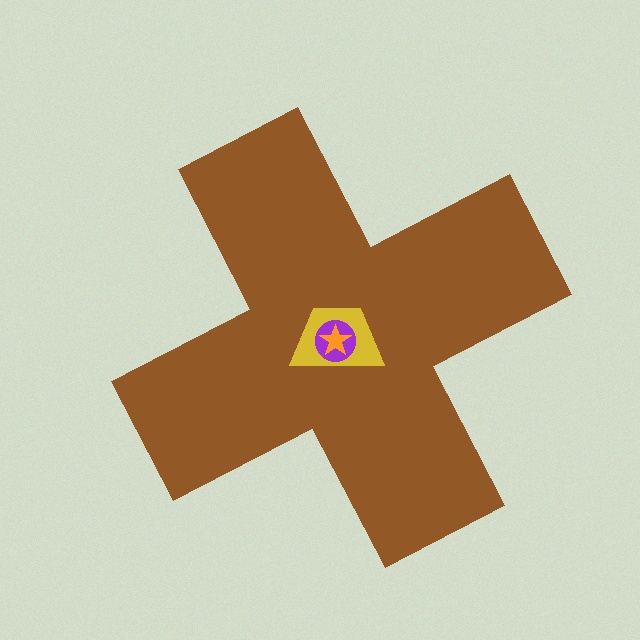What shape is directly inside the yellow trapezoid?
The purple circle.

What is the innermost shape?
The orange star.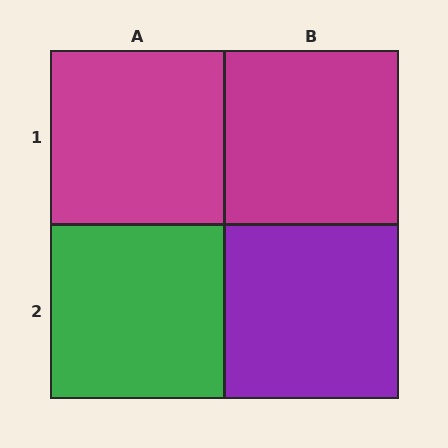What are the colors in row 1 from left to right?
Magenta, magenta.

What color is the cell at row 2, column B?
Purple.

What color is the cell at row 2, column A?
Green.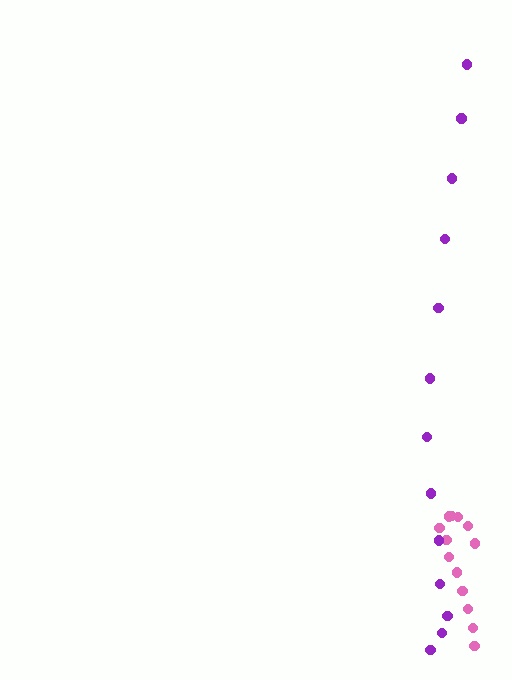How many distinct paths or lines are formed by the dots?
There are 2 distinct paths.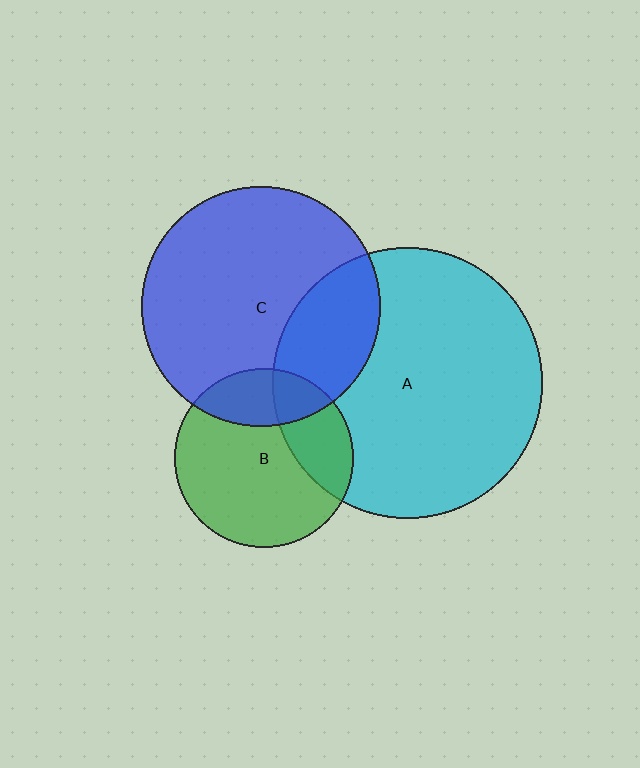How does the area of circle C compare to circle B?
Approximately 1.8 times.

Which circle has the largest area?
Circle A (cyan).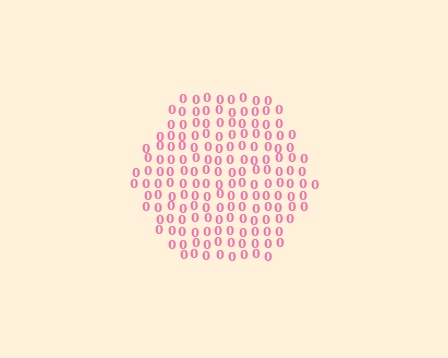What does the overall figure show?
The overall figure shows a hexagon.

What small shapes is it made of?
It is made of small digit 0's.